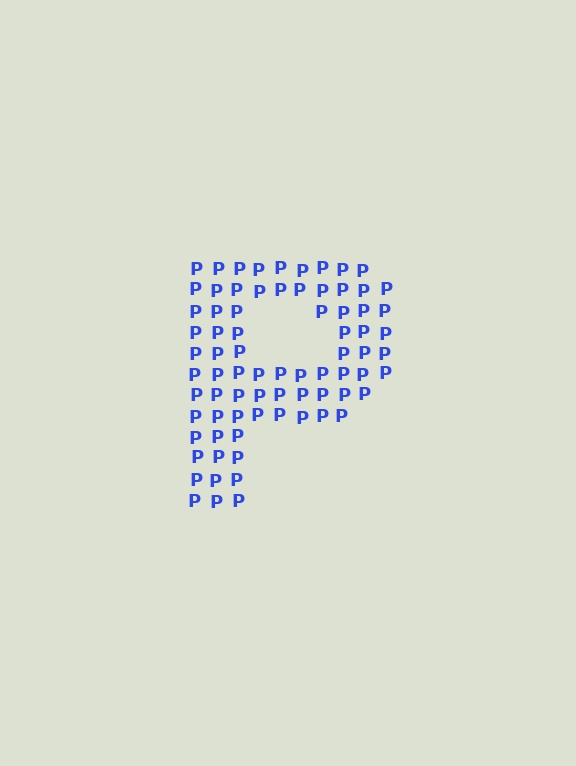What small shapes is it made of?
It is made of small letter P's.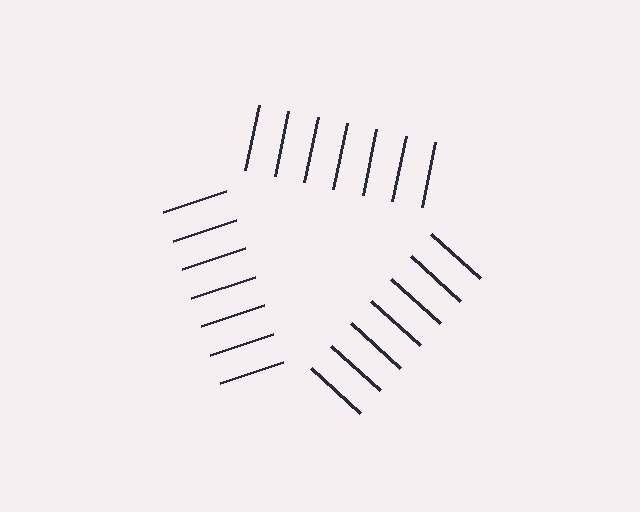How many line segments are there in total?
21 — 7 along each of the 3 edges.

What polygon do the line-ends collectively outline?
An illusory triangle — the line segments terminate on its edges but no continuous stroke is drawn.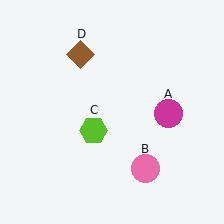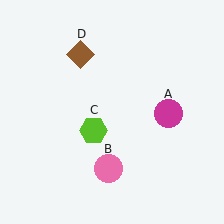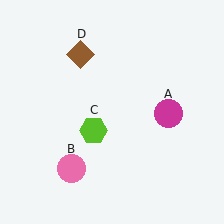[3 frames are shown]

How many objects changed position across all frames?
1 object changed position: pink circle (object B).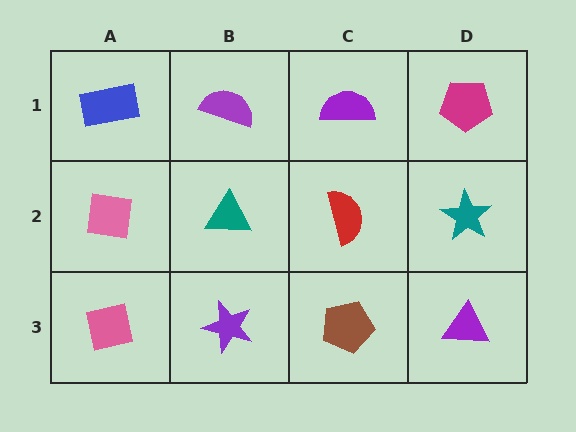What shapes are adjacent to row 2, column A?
A blue rectangle (row 1, column A), a pink square (row 3, column A), a teal triangle (row 2, column B).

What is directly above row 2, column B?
A purple semicircle.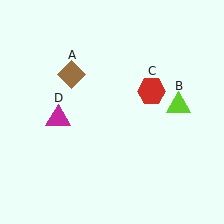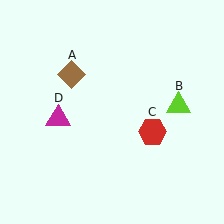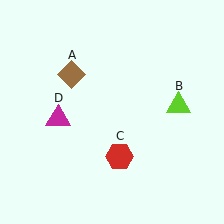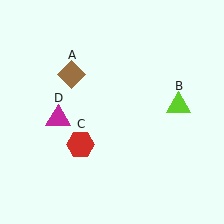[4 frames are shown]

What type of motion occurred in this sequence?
The red hexagon (object C) rotated clockwise around the center of the scene.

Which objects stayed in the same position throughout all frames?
Brown diamond (object A) and lime triangle (object B) and magenta triangle (object D) remained stationary.